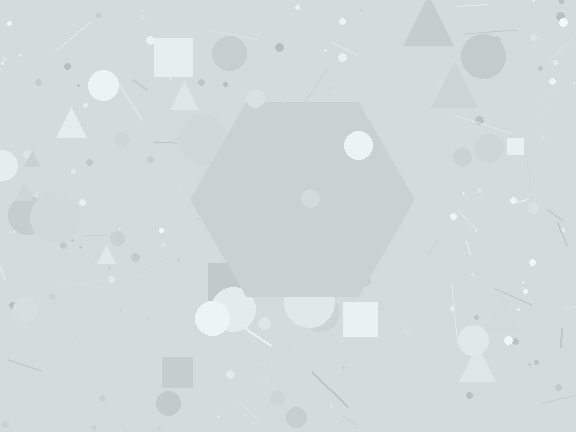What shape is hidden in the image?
A hexagon is hidden in the image.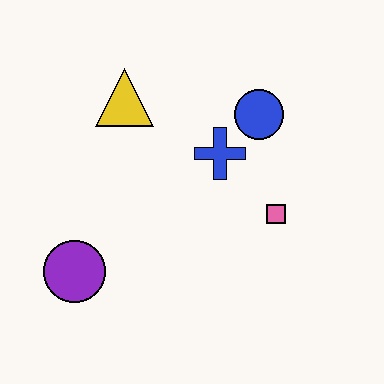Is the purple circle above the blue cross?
No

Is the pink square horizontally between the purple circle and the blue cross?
No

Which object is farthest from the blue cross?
The purple circle is farthest from the blue cross.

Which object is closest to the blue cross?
The blue circle is closest to the blue cross.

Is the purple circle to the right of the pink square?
No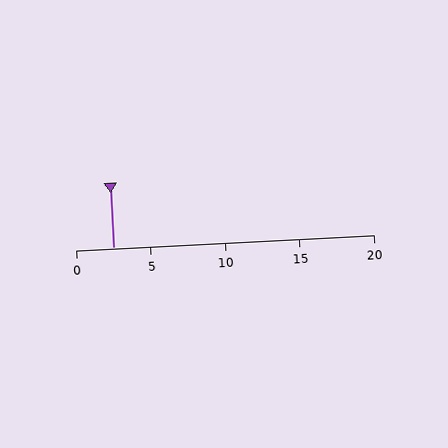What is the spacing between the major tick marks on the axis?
The major ticks are spaced 5 apart.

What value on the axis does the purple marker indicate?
The marker indicates approximately 2.5.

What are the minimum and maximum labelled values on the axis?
The axis runs from 0 to 20.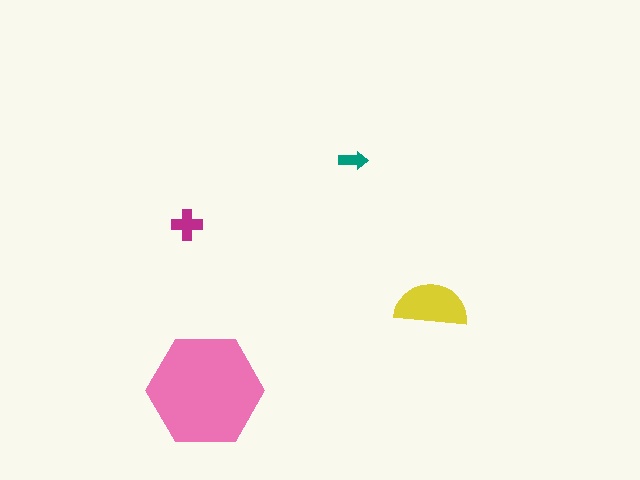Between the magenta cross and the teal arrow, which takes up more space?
The magenta cross.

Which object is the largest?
The pink hexagon.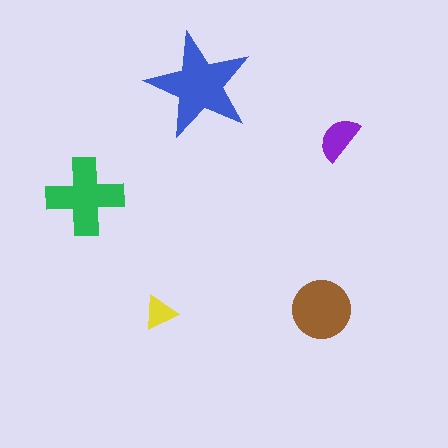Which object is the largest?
The blue star.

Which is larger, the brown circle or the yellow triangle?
The brown circle.